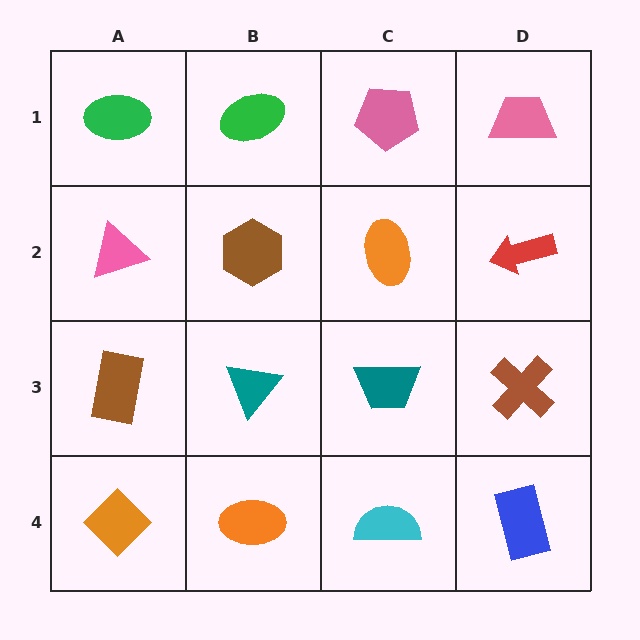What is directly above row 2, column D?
A pink trapezoid.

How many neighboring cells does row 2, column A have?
3.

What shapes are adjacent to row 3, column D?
A red arrow (row 2, column D), a blue rectangle (row 4, column D), a teal trapezoid (row 3, column C).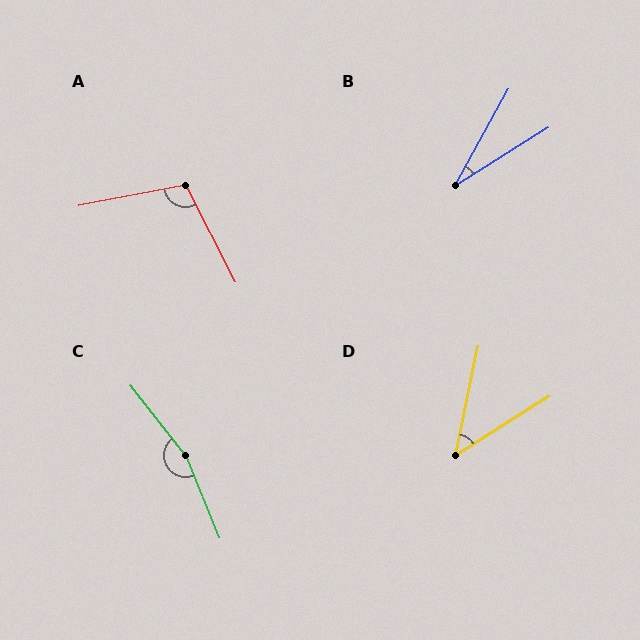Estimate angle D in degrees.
Approximately 46 degrees.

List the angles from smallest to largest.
B (29°), D (46°), A (106°), C (164°).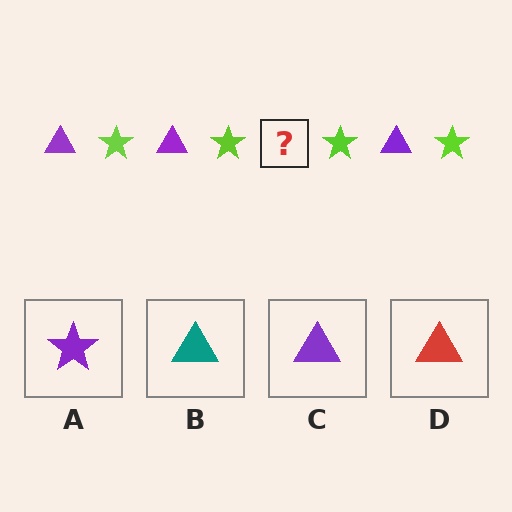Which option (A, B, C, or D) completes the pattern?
C.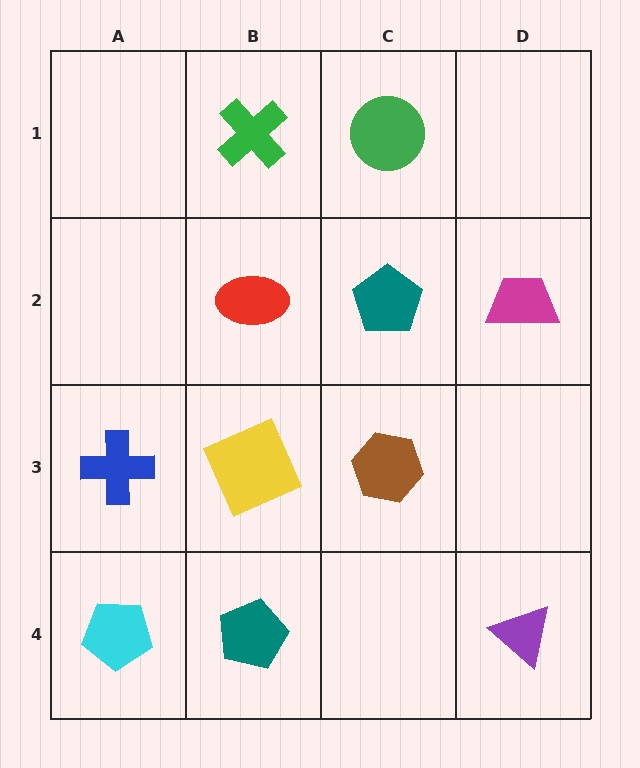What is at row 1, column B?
A green cross.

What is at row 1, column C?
A green circle.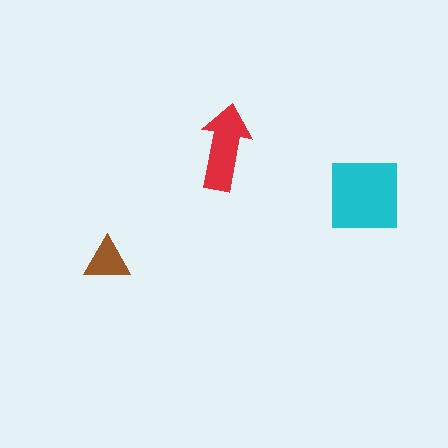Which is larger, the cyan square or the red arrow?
The cyan square.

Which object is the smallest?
The brown triangle.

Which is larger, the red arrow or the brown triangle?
The red arrow.